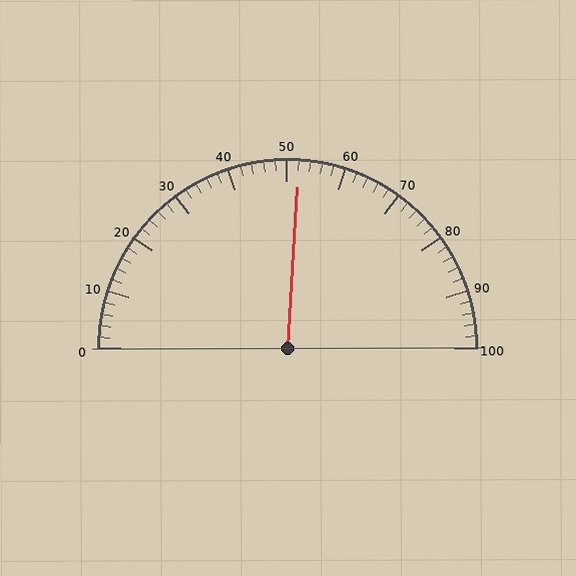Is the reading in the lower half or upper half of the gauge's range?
The reading is in the upper half of the range (0 to 100).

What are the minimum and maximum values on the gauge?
The gauge ranges from 0 to 100.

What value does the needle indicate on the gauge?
The needle indicates approximately 52.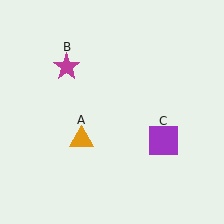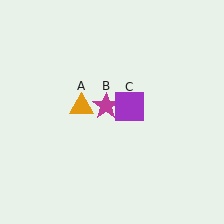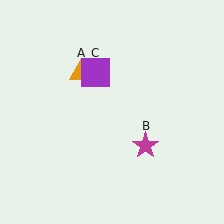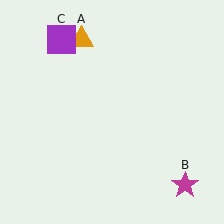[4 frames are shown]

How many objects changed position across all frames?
3 objects changed position: orange triangle (object A), magenta star (object B), purple square (object C).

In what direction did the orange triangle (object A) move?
The orange triangle (object A) moved up.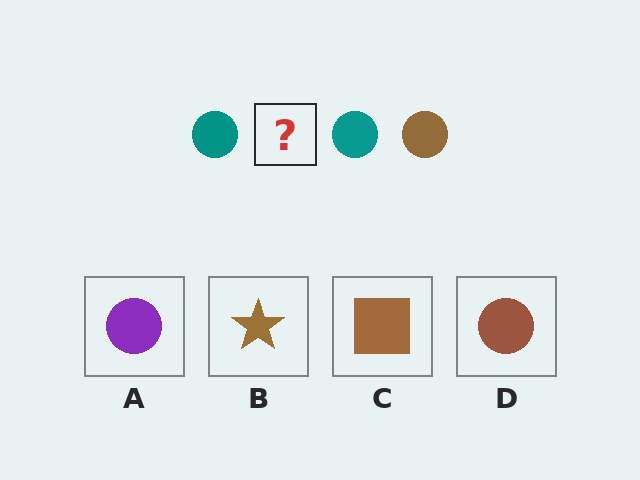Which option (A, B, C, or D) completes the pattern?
D.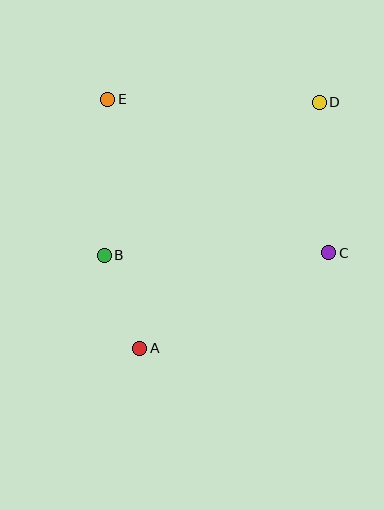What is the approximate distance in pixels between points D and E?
The distance between D and E is approximately 212 pixels.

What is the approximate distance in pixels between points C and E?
The distance between C and E is approximately 269 pixels.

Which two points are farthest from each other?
Points A and D are farthest from each other.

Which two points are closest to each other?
Points A and B are closest to each other.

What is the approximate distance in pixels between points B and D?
The distance between B and D is approximately 263 pixels.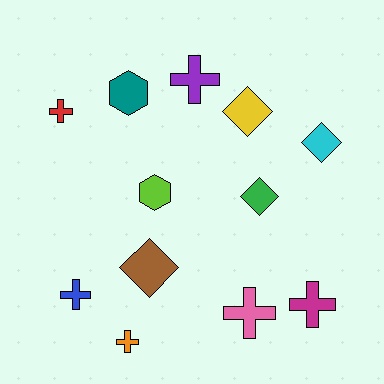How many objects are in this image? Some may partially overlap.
There are 12 objects.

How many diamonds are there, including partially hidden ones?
There are 4 diamonds.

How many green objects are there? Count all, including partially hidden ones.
There is 1 green object.